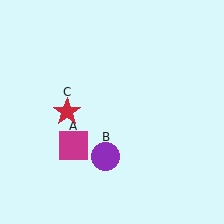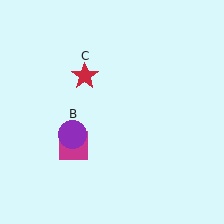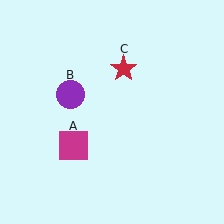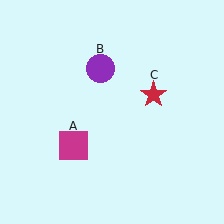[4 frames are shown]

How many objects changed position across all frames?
2 objects changed position: purple circle (object B), red star (object C).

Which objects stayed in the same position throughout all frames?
Magenta square (object A) remained stationary.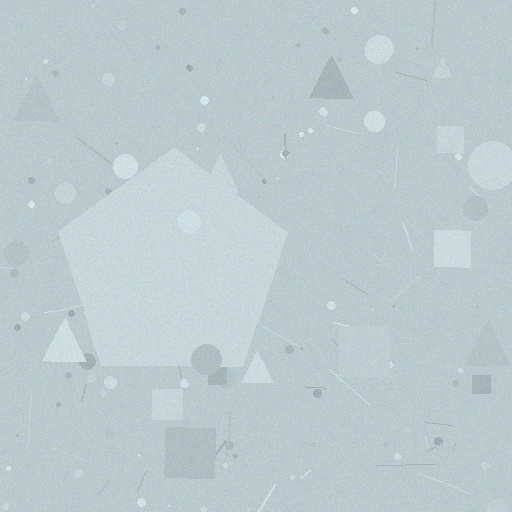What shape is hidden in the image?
A pentagon is hidden in the image.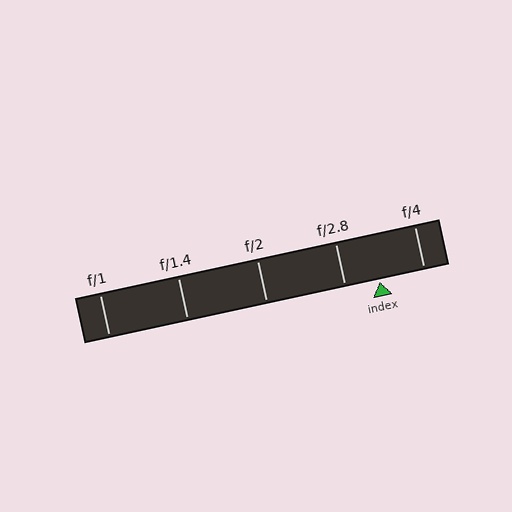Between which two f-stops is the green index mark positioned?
The index mark is between f/2.8 and f/4.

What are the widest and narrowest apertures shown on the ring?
The widest aperture shown is f/1 and the narrowest is f/4.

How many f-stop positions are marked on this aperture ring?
There are 5 f-stop positions marked.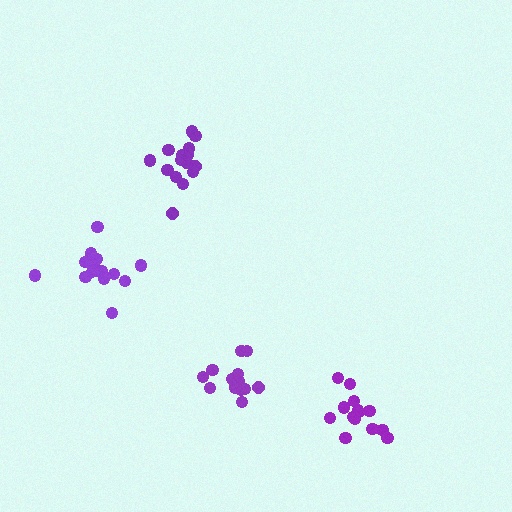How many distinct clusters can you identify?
There are 4 distinct clusters.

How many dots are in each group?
Group 1: 15 dots, Group 2: 17 dots, Group 3: 14 dots, Group 4: 14 dots (60 total).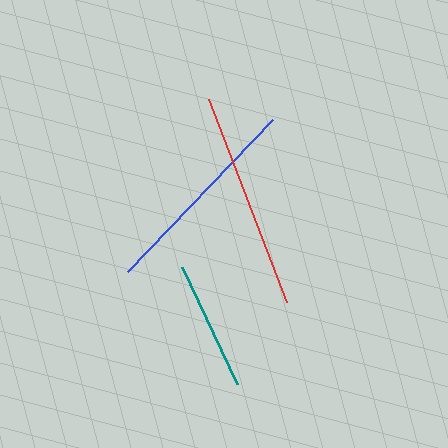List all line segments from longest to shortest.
From longest to shortest: red, blue, teal.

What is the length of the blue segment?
The blue segment is approximately 210 pixels long.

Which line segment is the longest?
The red line is the longest at approximately 218 pixels.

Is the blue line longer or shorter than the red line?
The red line is longer than the blue line.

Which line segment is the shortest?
The teal line is the shortest at approximately 130 pixels.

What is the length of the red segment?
The red segment is approximately 218 pixels long.